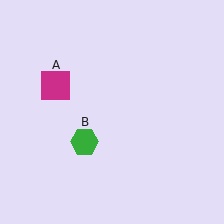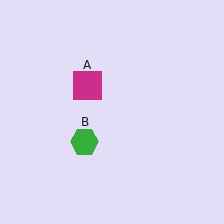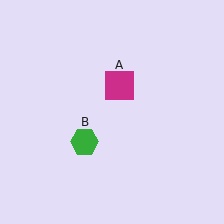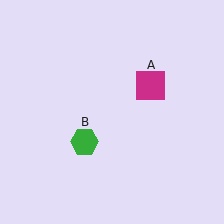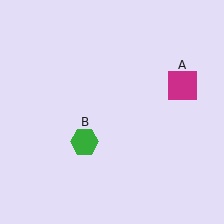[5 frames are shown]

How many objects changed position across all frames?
1 object changed position: magenta square (object A).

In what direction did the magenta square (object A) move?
The magenta square (object A) moved right.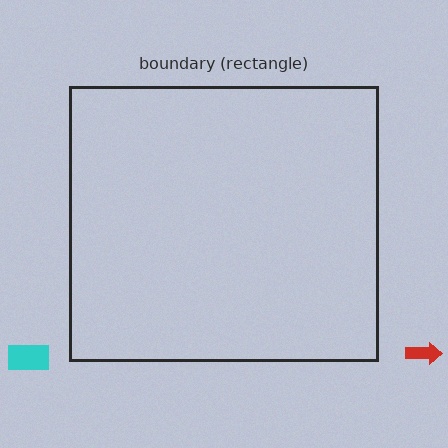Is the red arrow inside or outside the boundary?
Outside.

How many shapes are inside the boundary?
0 inside, 2 outside.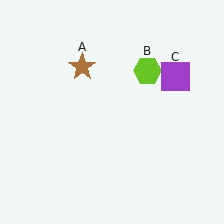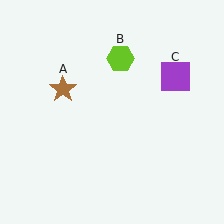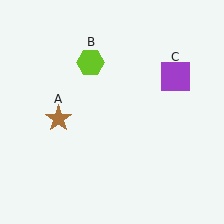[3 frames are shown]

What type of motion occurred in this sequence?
The brown star (object A), lime hexagon (object B) rotated counterclockwise around the center of the scene.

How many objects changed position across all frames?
2 objects changed position: brown star (object A), lime hexagon (object B).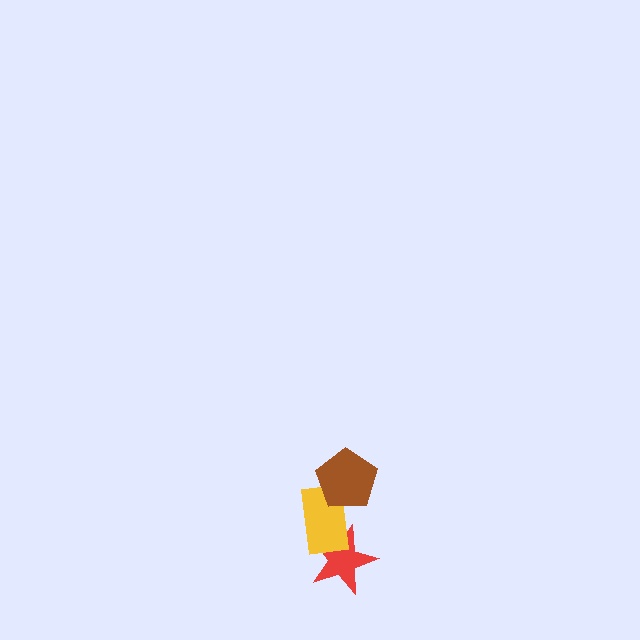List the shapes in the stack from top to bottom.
From top to bottom: the brown pentagon, the yellow rectangle, the red star.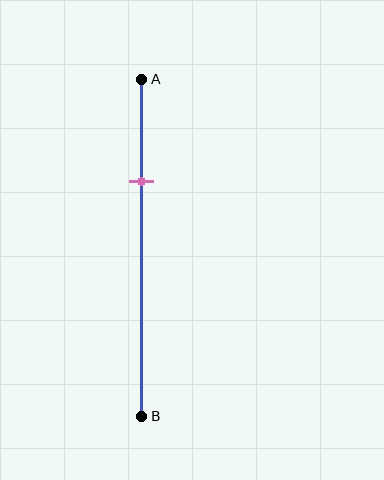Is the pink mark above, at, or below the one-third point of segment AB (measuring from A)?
The pink mark is approximately at the one-third point of segment AB.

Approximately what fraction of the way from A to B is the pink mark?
The pink mark is approximately 30% of the way from A to B.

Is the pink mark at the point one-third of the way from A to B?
Yes, the mark is approximately at the one-third point.